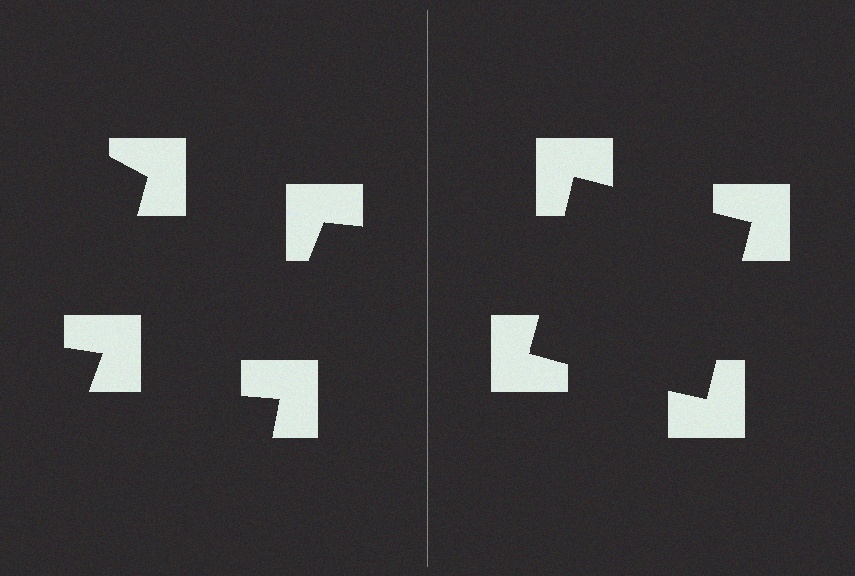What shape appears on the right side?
An illusory square.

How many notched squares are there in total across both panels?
8 — 4 on each side.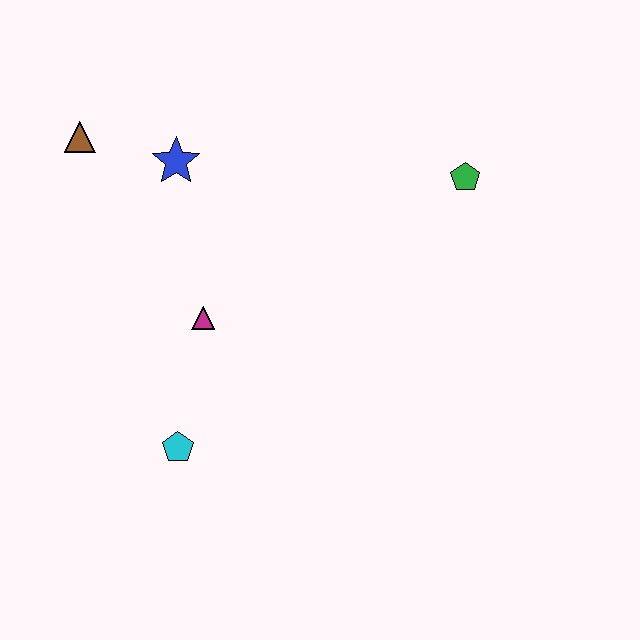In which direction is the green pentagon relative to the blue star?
The green pentagon is to the right of the blue star.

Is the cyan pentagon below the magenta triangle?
Yes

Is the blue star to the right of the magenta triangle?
No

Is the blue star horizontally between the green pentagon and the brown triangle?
Yes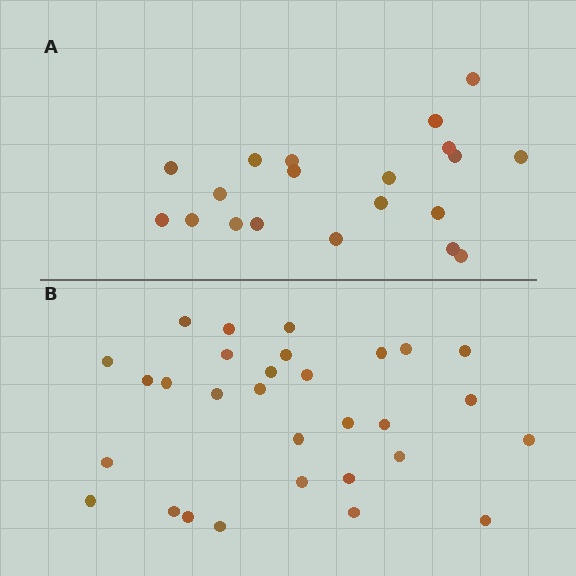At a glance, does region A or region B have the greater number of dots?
Region B (the bottom region) has more dots.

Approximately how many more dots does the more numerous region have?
Region B has roughly 10 or so more dots than region A.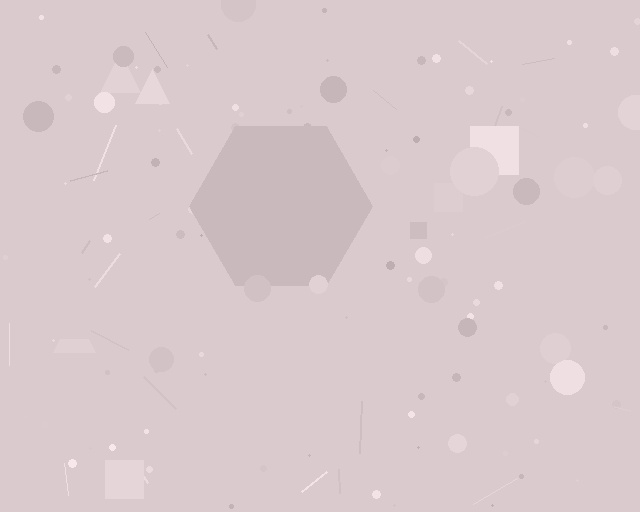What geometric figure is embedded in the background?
A hexagon is embedded in the background.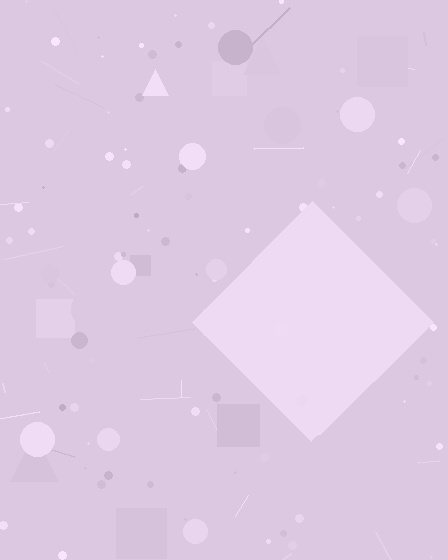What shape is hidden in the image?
A diamond is hidden in the image.